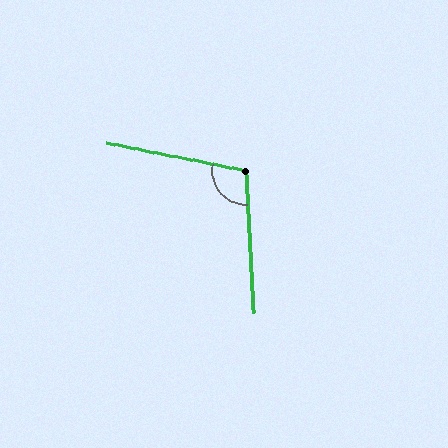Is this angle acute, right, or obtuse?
It is obtuse.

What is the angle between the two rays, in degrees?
Approximately 104 degrees.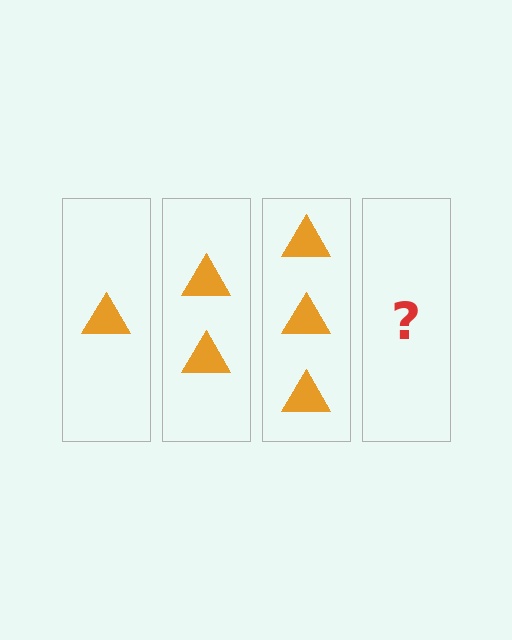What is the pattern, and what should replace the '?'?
The pattern is that each step adds one more triangle. The '?' should be 4 triangles.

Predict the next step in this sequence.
The next step is 4 triangles.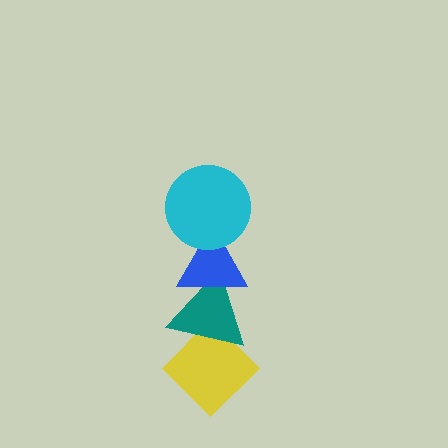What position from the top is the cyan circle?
The cyan circle is 1st from the top.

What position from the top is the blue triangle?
The blue triangle is 2nd from the top.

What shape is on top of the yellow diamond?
The teal triangle is on top of the yellow diamond.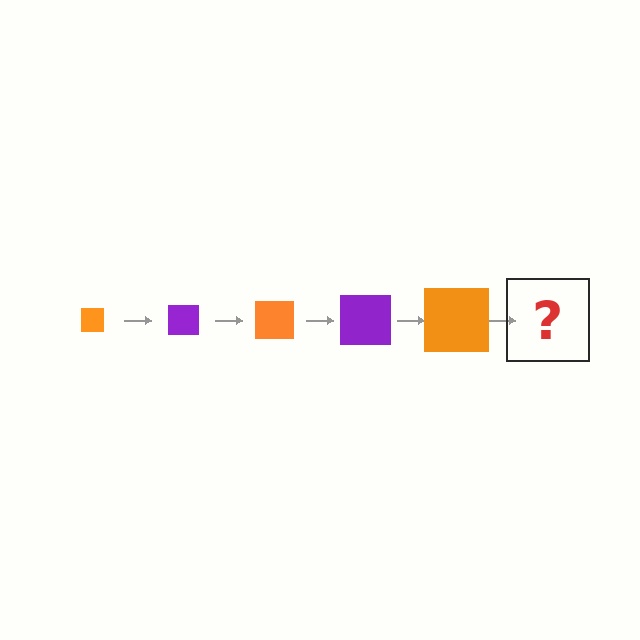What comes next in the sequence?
The next element should be a purple square, larger than the previous one.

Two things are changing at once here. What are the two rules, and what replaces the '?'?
The two rules are that the square grows larger each step and the color cycles through orange and purple. The '?' should be a purple square, larger than the previous one.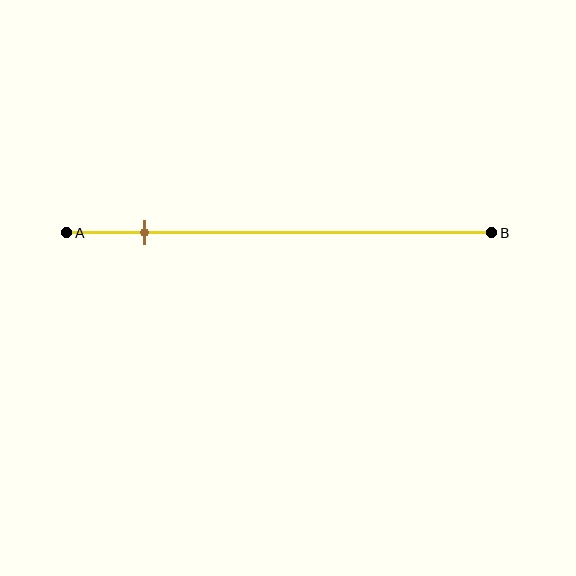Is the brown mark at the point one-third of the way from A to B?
No, the mark is at about 20% from A, not at the 33% one-third point.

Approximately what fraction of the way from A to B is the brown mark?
The brown mark is approximately 20% of the way from A to B.